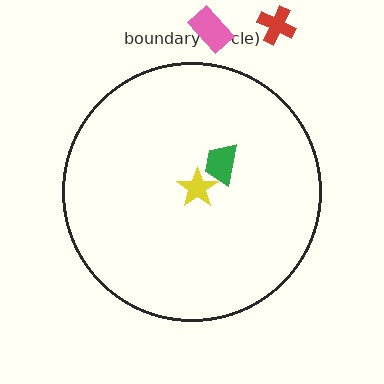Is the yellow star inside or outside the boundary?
Inside.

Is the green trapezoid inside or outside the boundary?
Inside.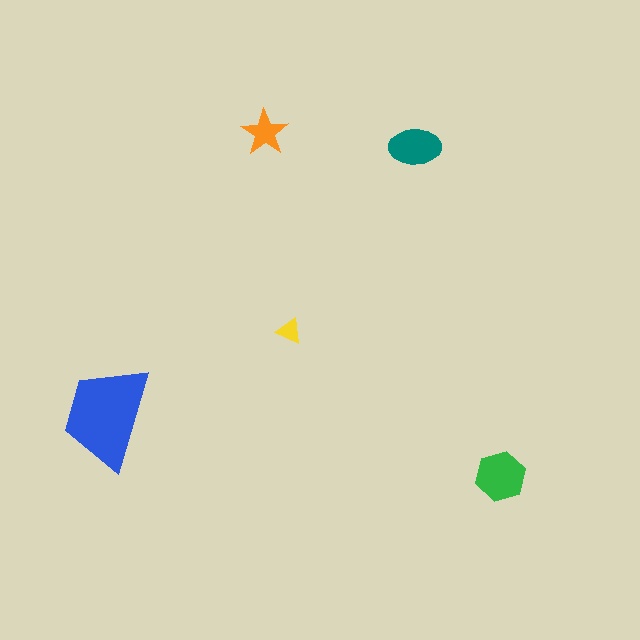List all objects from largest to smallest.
The blue trapezoid, the green hexagon, the teal ellipse, the orange star, the yellow triangle.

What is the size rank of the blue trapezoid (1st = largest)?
1st.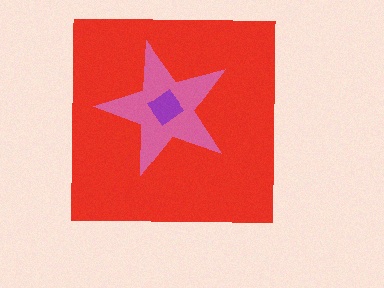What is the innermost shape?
The purple diamond.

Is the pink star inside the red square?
Yes.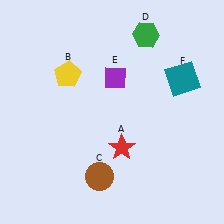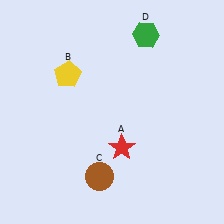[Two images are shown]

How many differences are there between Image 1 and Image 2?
There are 2 differences between the two images.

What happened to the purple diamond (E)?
The purple diamond (E) was removed in Image 2. It was in the top-right area of Image 1.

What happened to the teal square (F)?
The teal square (F) was removed in Image 2. It was in the top-right area of Image 1.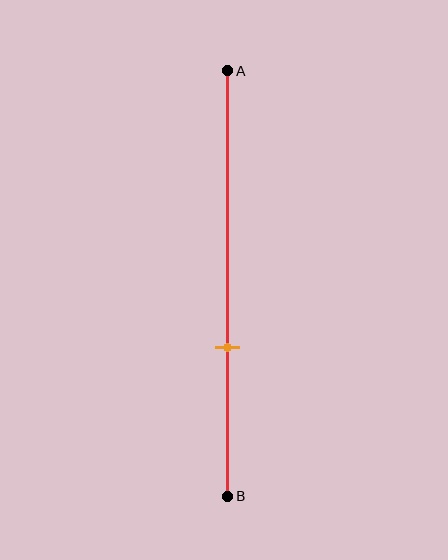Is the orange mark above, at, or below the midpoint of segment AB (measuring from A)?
The orange mark is below the midpoint of segment AB.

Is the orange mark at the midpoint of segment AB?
No, the mark is at about 65% from A, not at the 50% midpoint.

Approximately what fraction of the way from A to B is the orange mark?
The orange mark is approximately 65% of the way from A to B.